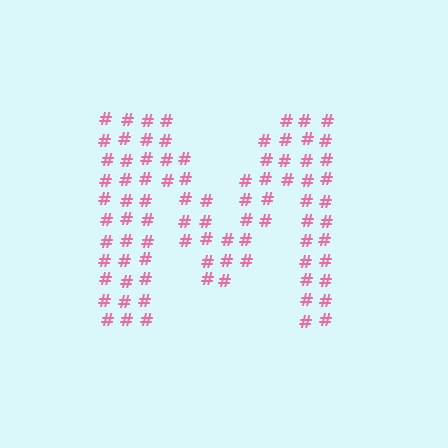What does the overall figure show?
The overall figure shows the letter M.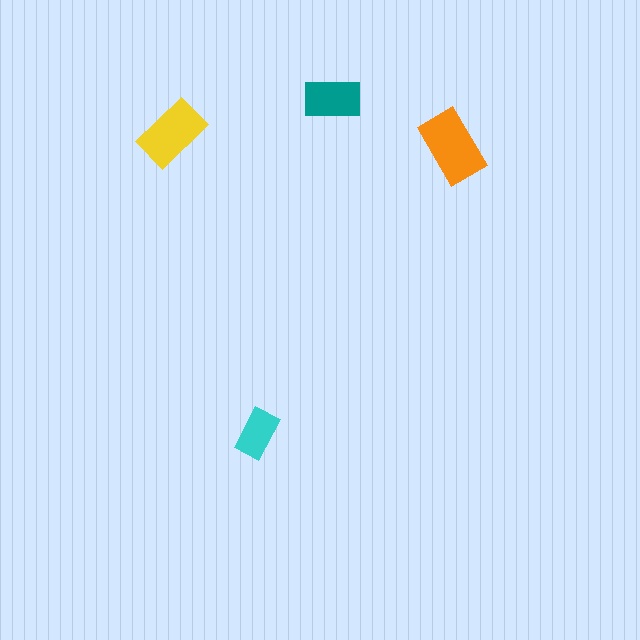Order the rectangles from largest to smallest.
the orange one, the yellow one, the teal one, the cyan one.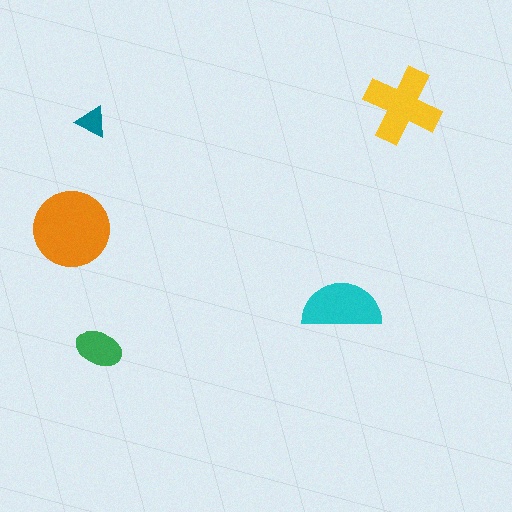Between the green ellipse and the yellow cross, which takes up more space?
The yellow cross.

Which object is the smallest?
The teal triangle.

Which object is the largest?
The orange circle.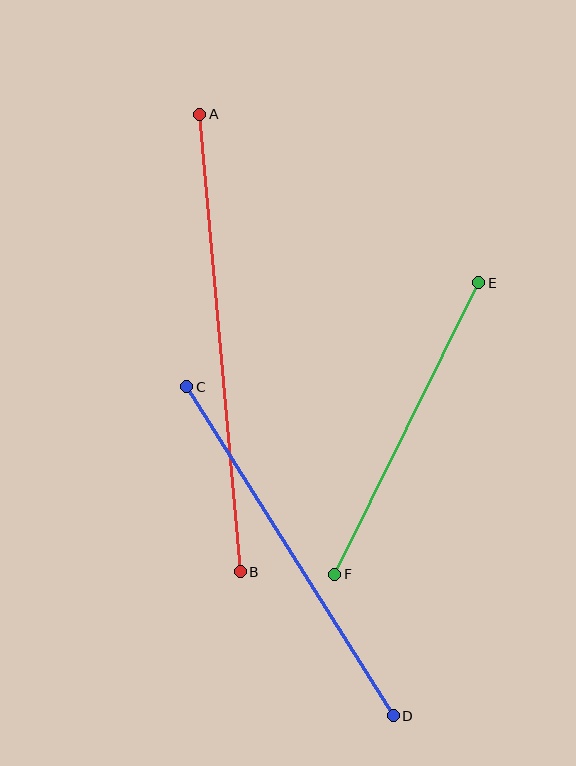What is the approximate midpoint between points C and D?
The midpoint is at approximately (290, 551) pixels.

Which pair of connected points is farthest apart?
Points A and B are farthest apart.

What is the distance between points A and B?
The distance is approximately 459 pixels.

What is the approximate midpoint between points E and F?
The midpoint is at approximately (407, 428) pixels.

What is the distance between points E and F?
The distance is approximately 325 pixels.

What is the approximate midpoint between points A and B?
The midpoint is at approximately (220, 343) pixels.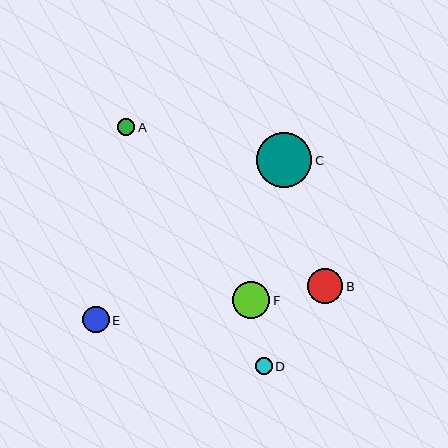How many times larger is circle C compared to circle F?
Circle C is approximately 1.5 times the size of circle F.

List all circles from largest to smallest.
From largest to smallest: C, F, B, E, A, D.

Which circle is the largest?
Circle C is the largest with a size of approximately 55 pixels.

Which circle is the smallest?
Circle D is the smallest with a size of approximately 17 pixels.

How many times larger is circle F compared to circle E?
Circle F is approximately 1.4 times the size of circle E.